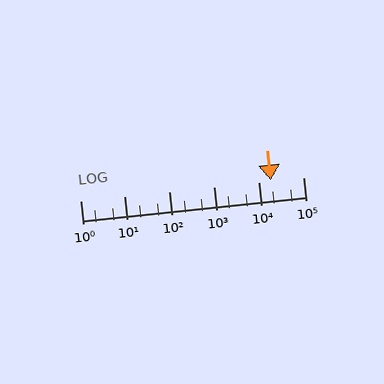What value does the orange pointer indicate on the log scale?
The pointer indicates approximately 19000.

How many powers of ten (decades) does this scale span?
The scale spans 5 decades, from 1 to 100000.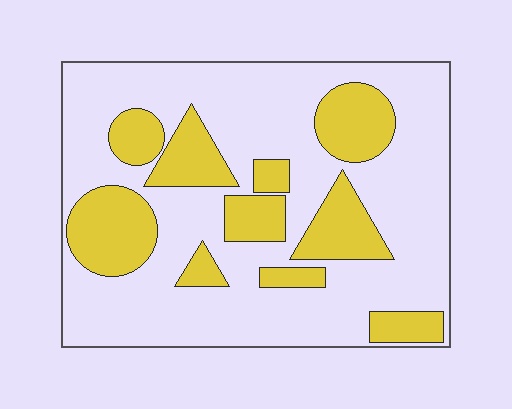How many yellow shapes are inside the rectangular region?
10.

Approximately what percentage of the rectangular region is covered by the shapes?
Approximately 30%.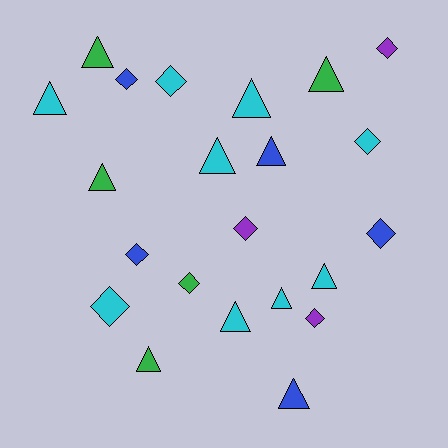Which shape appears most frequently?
Triangle, with 12 objects.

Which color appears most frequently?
Cyan, with 9 objects.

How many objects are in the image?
There are 22 objects.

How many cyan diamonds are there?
There are 3 cyan diamonds.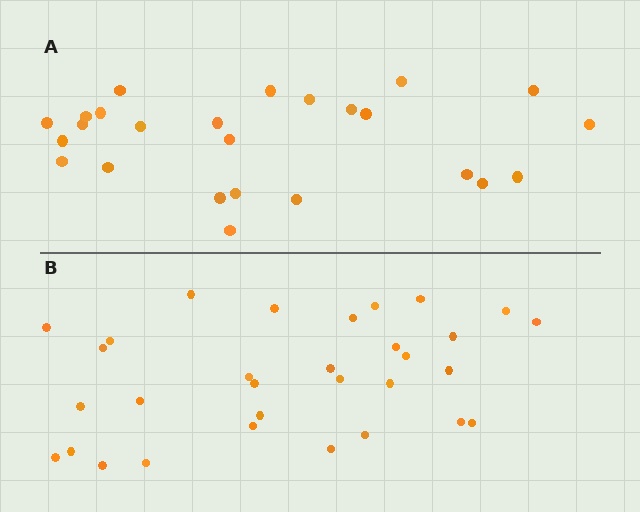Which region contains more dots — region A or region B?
Region B (the bottom region) has more dots.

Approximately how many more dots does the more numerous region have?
Region B has about 6 more dots than region A.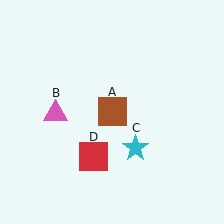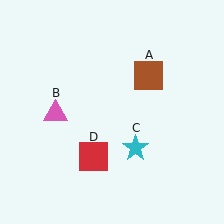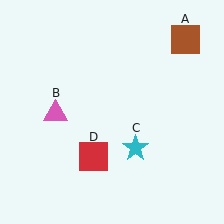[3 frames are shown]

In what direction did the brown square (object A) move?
The brown square (object A) moved up and to the right.